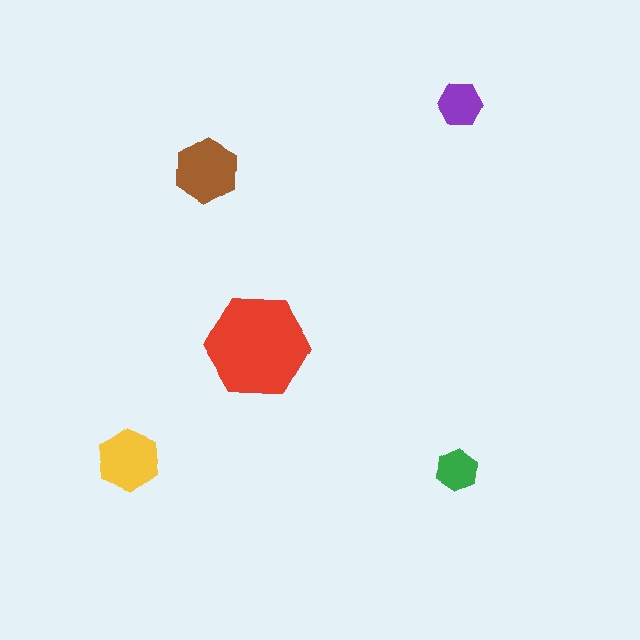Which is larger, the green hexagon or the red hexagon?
The red one.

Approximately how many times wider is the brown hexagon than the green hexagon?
About 1.5 times wider.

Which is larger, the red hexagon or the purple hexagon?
The red one.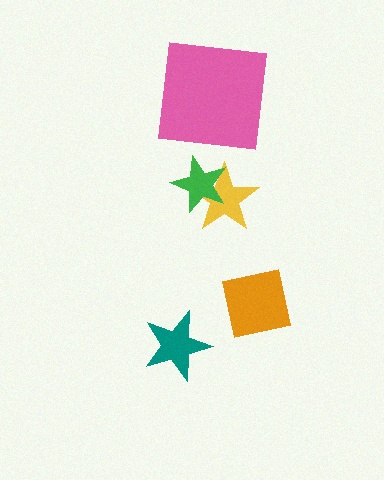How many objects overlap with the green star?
1 object overlaps with the green star.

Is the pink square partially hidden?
No, no other shape covers it.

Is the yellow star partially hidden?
Yes, it is partially covered by another shape.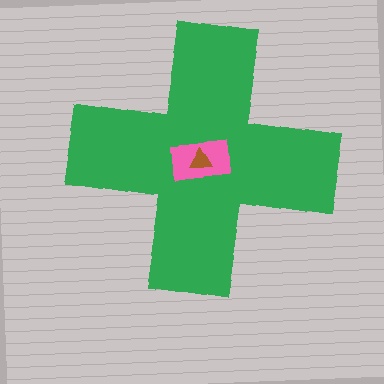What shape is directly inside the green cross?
The pink rectangle.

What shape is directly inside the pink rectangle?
The brown triangle.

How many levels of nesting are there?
3.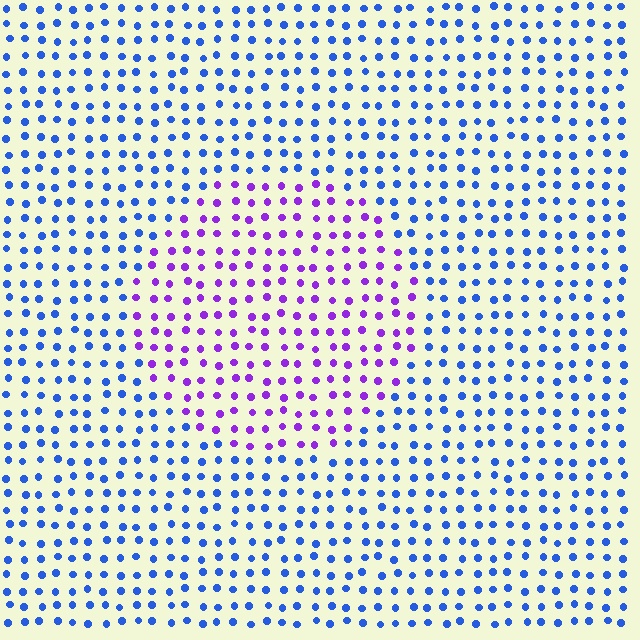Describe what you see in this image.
The image is filled with small blue elements in a uniform arrangement. A circle-shaped region is visible where the elements are tinted to a slightly different hue, forming a subtle color boundary.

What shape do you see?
I see a circle.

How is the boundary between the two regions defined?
The boundary is defined purely by a slight shift in hue (about 53 degrees). Spacing, size, and orientation are identical on both sides.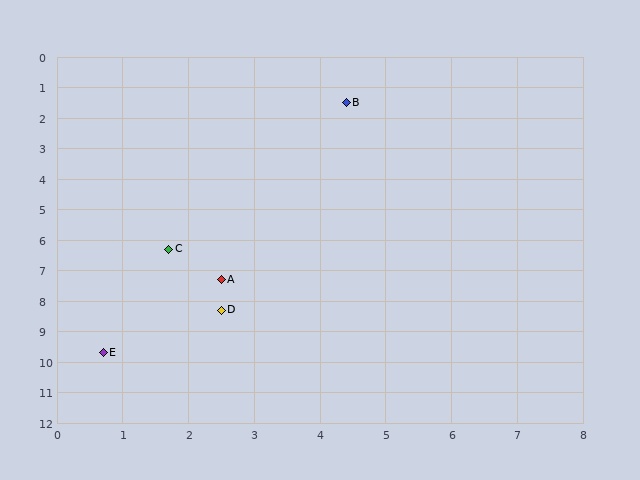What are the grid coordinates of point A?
Point A is at approximately (2.5, 7.3).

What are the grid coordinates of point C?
Point C is at approximately (1.7, 6.3).